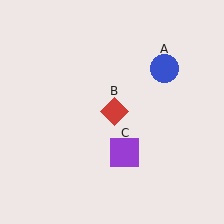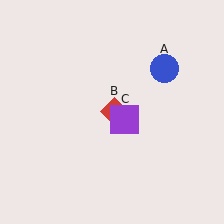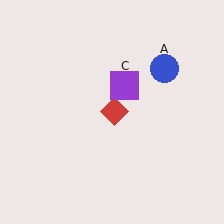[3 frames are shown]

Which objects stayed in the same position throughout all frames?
Blue circle (object A) and red diamond (object B) remained stationary.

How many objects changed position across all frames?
1 object changed position: purple square (object C).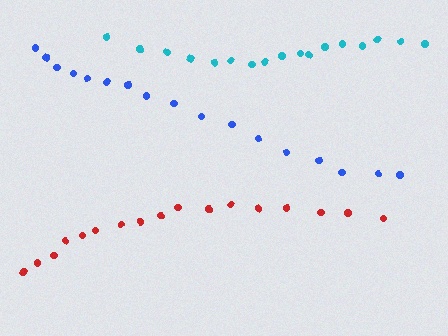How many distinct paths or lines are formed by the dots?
There are 3 distinct paths.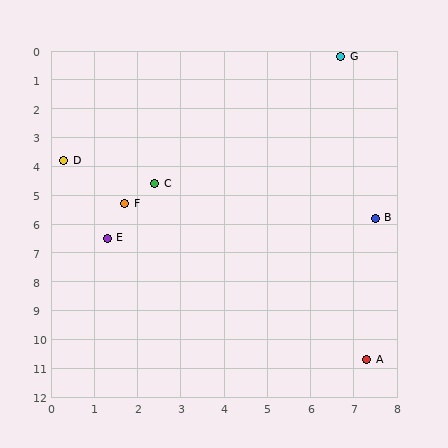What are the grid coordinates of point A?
Point A is at approximately (7.3, 10.7).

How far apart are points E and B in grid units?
Points E and B are about 6.2 grid units apart.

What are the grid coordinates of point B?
Point B is at approximately (7.5, 5.8).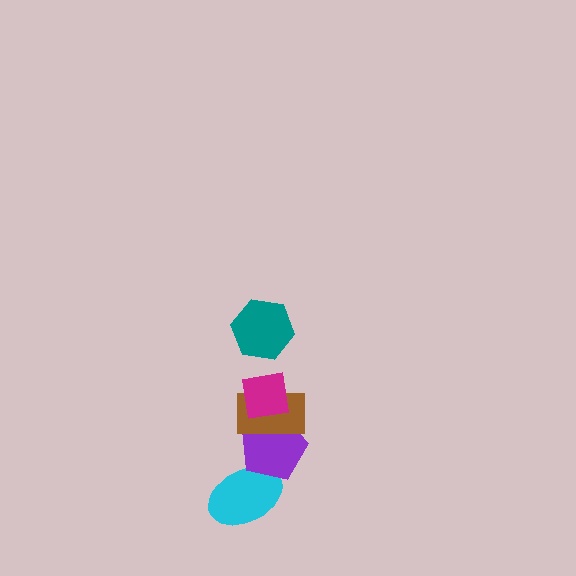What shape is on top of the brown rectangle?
The magenta square is on top of the brown rectangle.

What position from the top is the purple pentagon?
The purple pentagon is 4th from the top.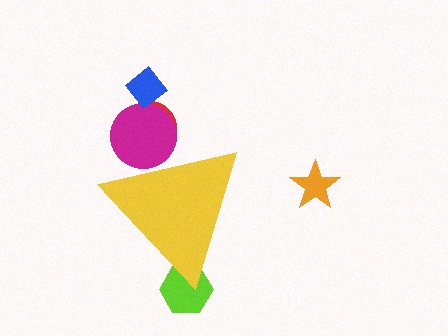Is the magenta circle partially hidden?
Yes, the magenta circle is partially hidden behind the yellow triangle.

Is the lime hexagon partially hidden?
Yes, the lime hexagon is partially hidden behind the yellow triangle.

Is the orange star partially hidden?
No, the orange star is fully visible.